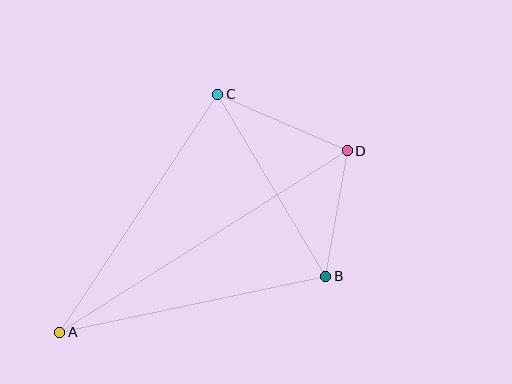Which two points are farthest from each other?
Points A and D are farthest from each other.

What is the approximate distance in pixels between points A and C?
The distance between A and C is approximately 286 pixels.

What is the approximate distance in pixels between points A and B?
The distance between A and B is approximately 272 pixels.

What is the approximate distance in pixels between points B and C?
The distance between B and C is approximately 212 pixels.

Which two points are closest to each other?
Points B and D are closest to each other.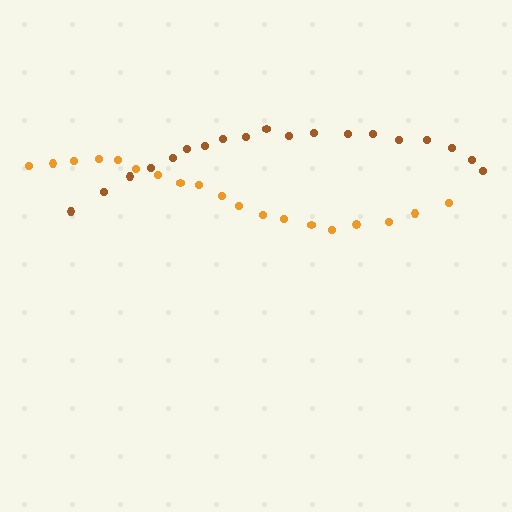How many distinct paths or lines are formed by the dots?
There are 2 distinct paths.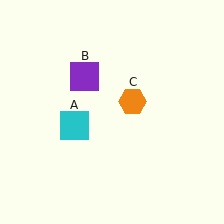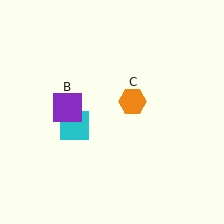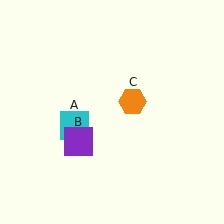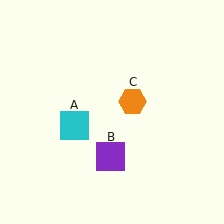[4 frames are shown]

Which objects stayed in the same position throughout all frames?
Cyan square (object A) and orange hexagon (object C) remained stationary.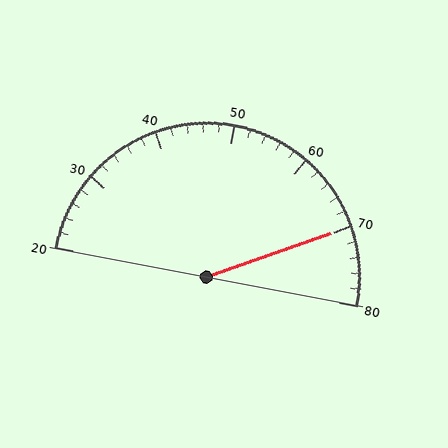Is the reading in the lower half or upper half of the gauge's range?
The reading is in the upper half of the range (20 to 80).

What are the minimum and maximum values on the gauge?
The gauge ranges from 20 to 80.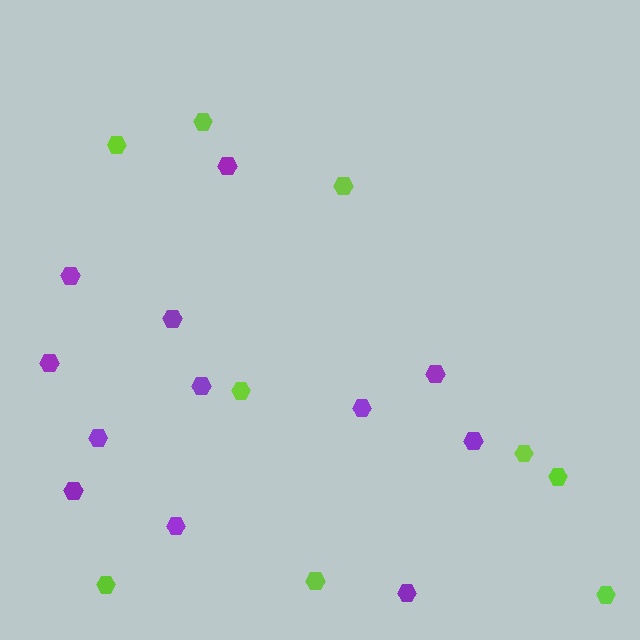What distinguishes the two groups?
There are 2 groups: one group of purple hexagons (12) and one group of lime hexagons (9).